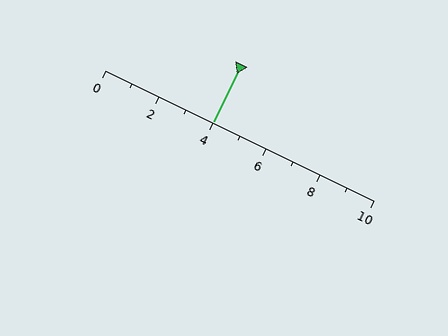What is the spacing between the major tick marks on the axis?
The major ticks are spaced 2 apart.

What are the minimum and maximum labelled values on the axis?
The axis runs from 0 to 10.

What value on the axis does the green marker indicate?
The marker indicates approximately 4.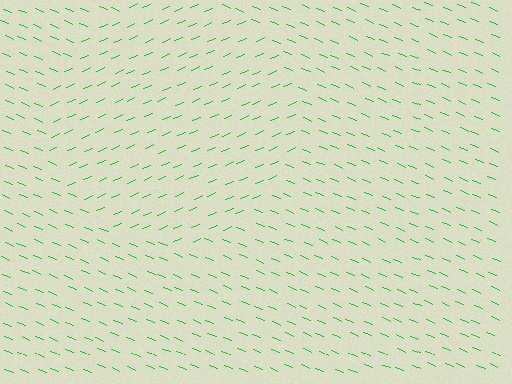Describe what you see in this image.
The image is filled with small green line segments. A circle region in the image has lines oriented differently from the surrounding lines, creating a visible texture boundary.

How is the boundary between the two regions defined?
The boundary is defined purely by a change in line orientation (approximately 45 degrees difference). All lines are the same color and thickness.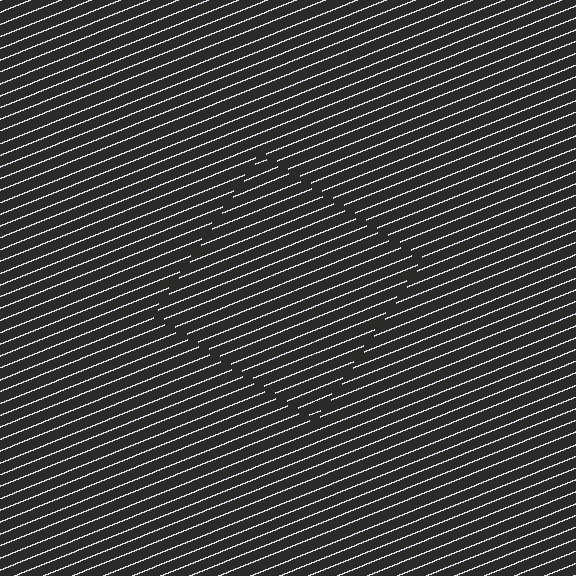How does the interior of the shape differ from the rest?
The interior of the shape contains the same grating, shifted by half a period — the contour is defined by the phase discontinuity where line-ends from the inner and outer gratings abut.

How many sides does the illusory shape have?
4 sides — the line-ends trace a square.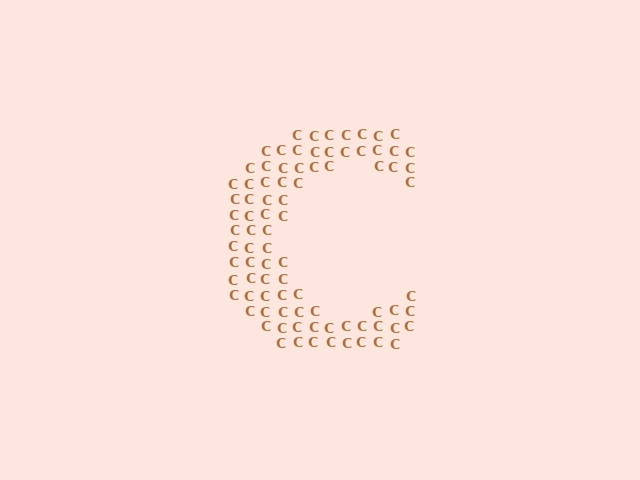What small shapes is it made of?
It is made of small letter C's.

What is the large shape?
The large shape is the letter C.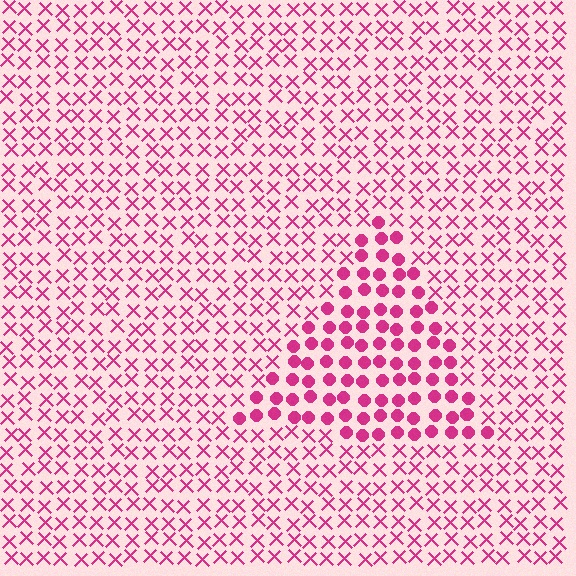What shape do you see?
I see a triangle.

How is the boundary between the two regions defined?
The boundary is defined by a change in element shape: circles inside vs. X marks outside. All elements share the same color and spacing.